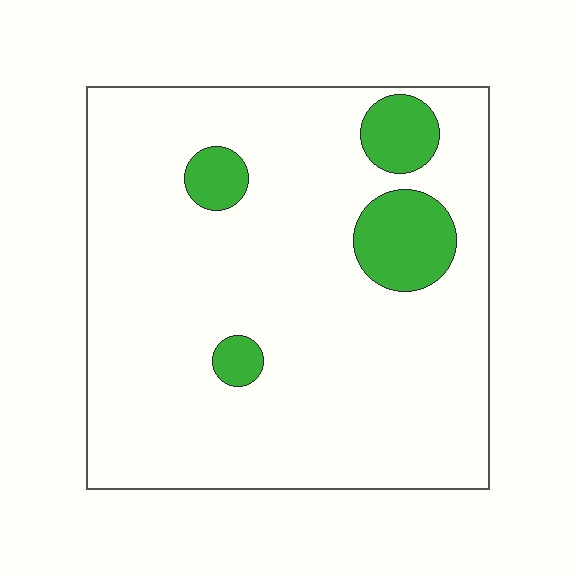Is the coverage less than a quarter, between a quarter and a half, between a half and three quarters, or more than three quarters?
Less than a quarter.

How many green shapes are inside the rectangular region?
4.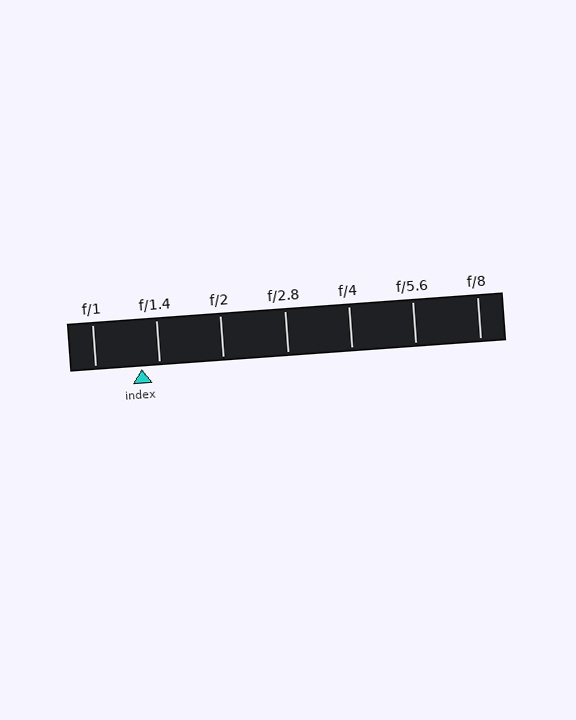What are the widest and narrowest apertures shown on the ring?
The widest aperture shown is f/1 and the narrowest is f/8.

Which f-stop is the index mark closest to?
The index mark is closest to f/1.4.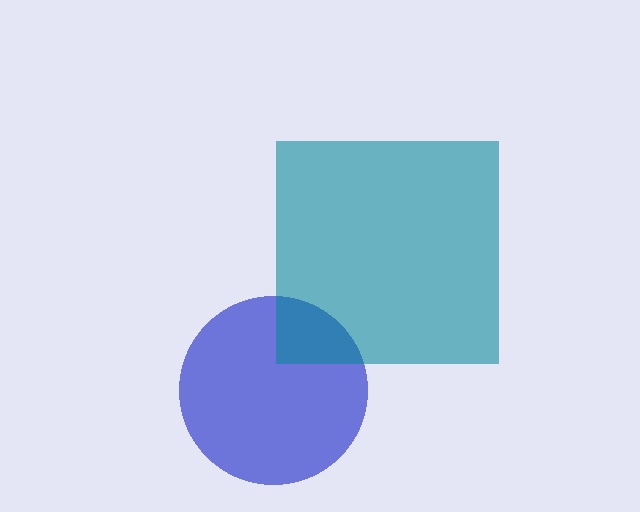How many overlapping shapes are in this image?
There are 2 overlapping shapes in the image.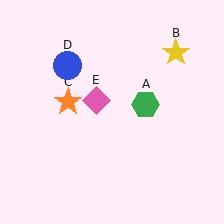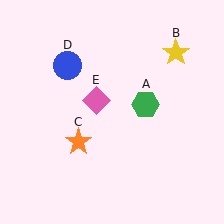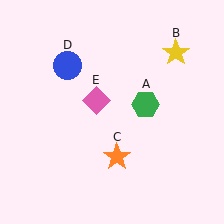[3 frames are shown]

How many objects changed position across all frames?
1 object changed position: orange star (object C).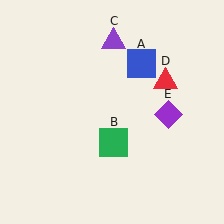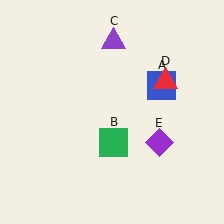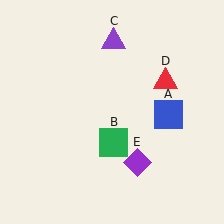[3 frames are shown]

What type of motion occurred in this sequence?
The blue square (object A), purple diamond (object E) rotated clockwise around the center of the scene.